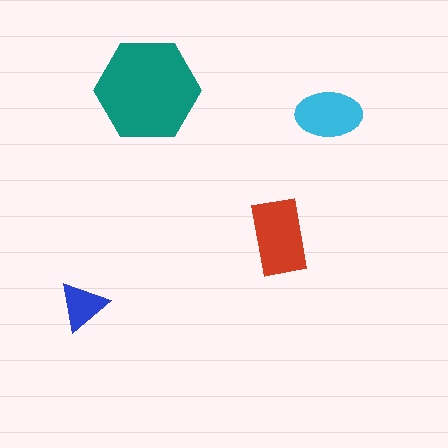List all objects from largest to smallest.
The teal hexagon, the red rectangle, the cyan ellipse, the blue triangle.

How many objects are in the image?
There are 4 objects in the image.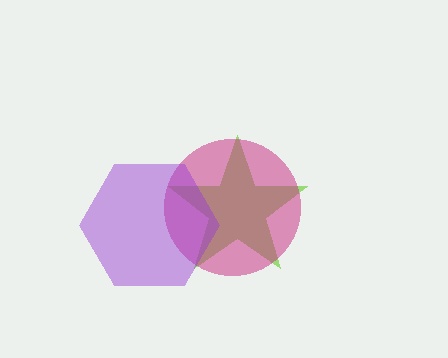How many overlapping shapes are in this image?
There are 3 overlapping shapes in the image.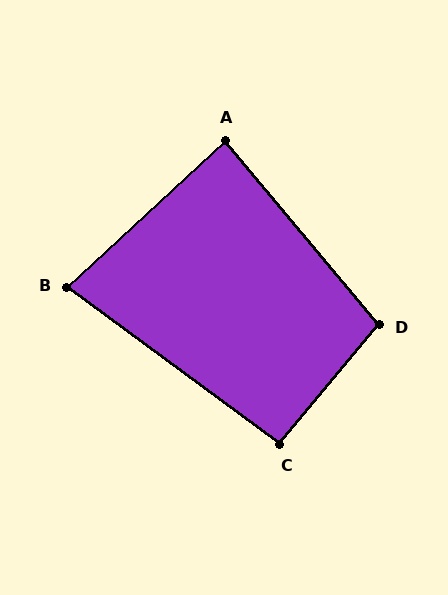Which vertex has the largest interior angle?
D, at approximately 101 degrees.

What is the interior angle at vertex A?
Approximately 87 degrees (approximately right).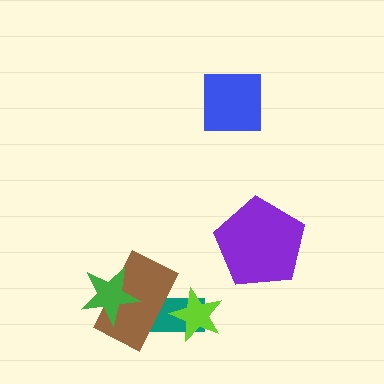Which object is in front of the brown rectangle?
The green star is in front of the brown rectangle.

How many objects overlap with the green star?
1 object overlaps with the green star.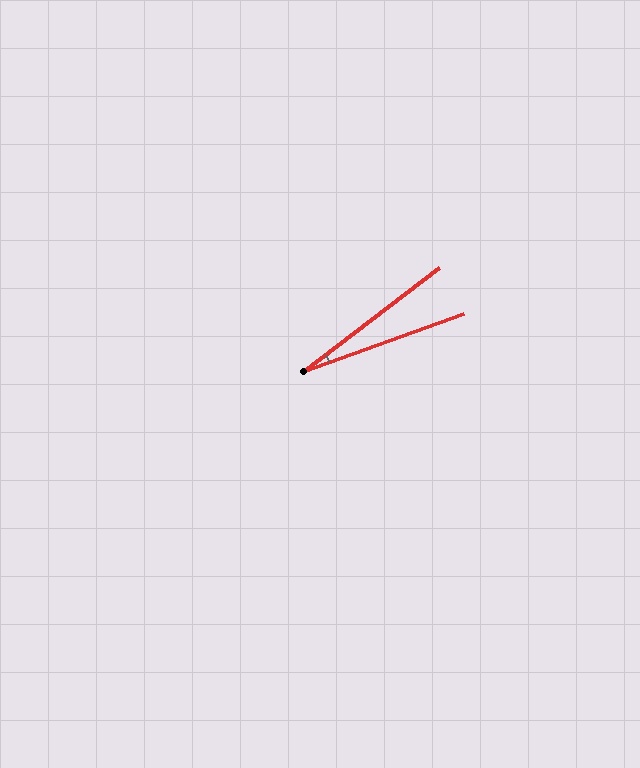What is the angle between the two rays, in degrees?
Approximately 17 degrees.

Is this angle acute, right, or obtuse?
It is acute.